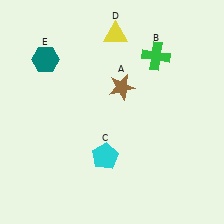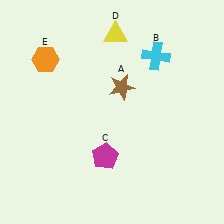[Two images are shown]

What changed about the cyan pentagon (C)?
In Image 1, C is cyan. In Image 2, it changed to magenta.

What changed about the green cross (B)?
In Image 1, B is green. In Image 2, it changed to cyan.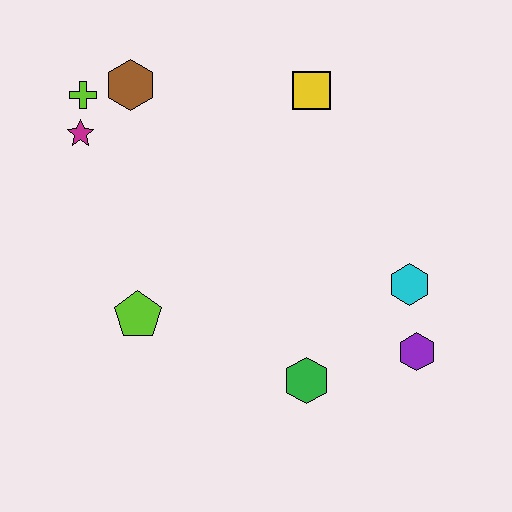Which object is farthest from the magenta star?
The purple hexagon is farthest from the magenta star.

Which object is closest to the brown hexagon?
The lime cross is closest to the brown hexagon.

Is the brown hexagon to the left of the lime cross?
No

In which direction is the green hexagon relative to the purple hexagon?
The green hexagon is to the left of the purple hexagon.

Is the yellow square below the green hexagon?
No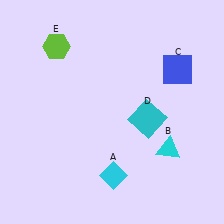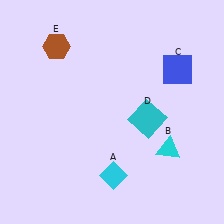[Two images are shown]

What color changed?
The hexagon (E) changed from lime in Image 1 to brown in Image 2.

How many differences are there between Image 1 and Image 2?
There is 1 difference between the two images.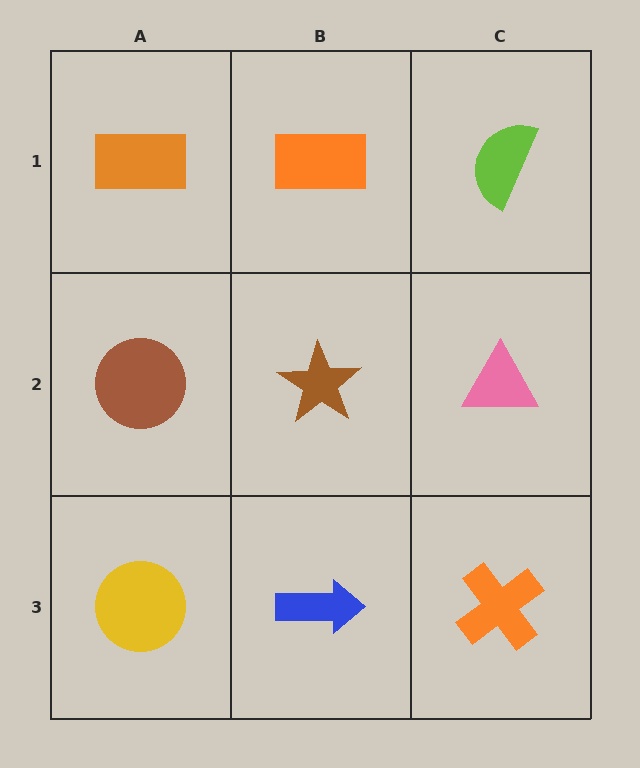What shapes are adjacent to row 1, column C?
A pink triangle (row 2, column C), an orange rectangle (row 1, column B).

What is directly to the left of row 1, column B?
An orange rectangle.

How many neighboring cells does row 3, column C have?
2.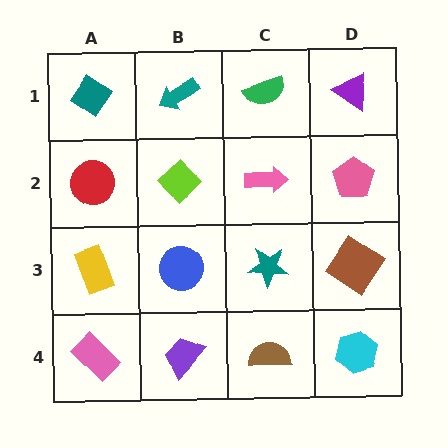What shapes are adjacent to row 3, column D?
A pink pentagon (row 2, column D), a cyan hexagon (row 4, column D), a teal star (row 3, column C).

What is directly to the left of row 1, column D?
A green semicircle.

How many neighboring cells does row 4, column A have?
2.